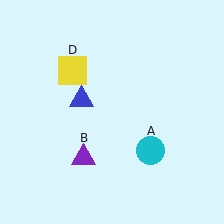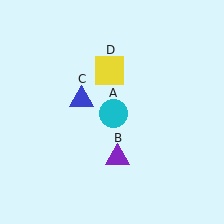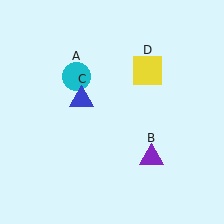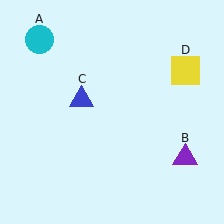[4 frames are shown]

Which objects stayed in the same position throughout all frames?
Blue triangle (object C) remained stationary.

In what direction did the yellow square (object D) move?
The yellow square (object D) moved right.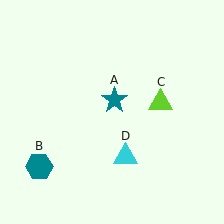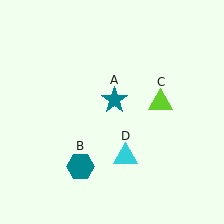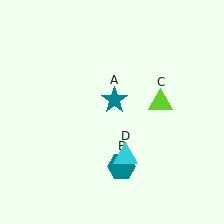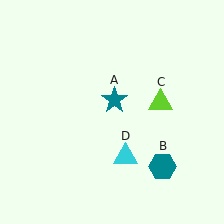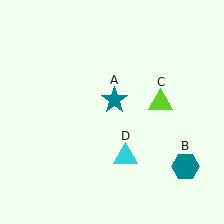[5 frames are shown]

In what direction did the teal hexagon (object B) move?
The teal hexagon (object B) moved right.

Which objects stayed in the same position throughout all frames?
Teal star (object A) and lime triangle (object C) and cyan triangle (object D) remained stationary.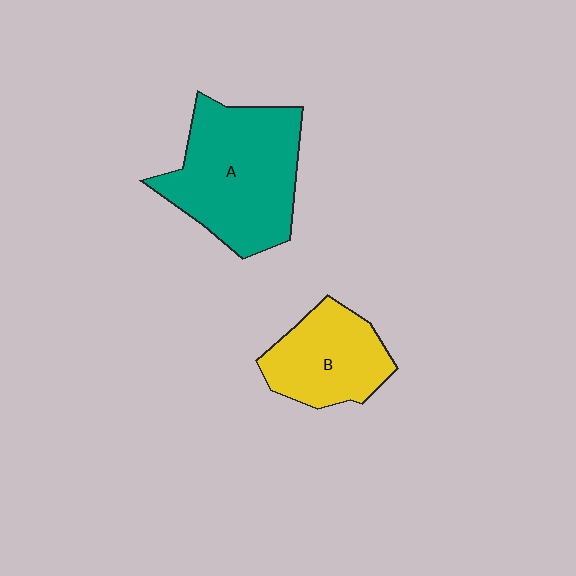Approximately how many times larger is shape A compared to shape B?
Approximately 1.6 times.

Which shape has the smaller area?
Shape B (yellow).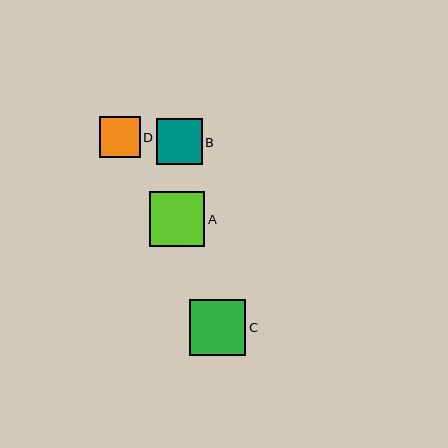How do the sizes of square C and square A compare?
Square C and square A are approximately the same size.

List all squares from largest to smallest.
From largest to smallest: C, A, B, D.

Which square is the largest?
Square C is the largest with a size of approximately 56 pixels.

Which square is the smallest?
Square D is the smallest with a size of approximately 41 pixels.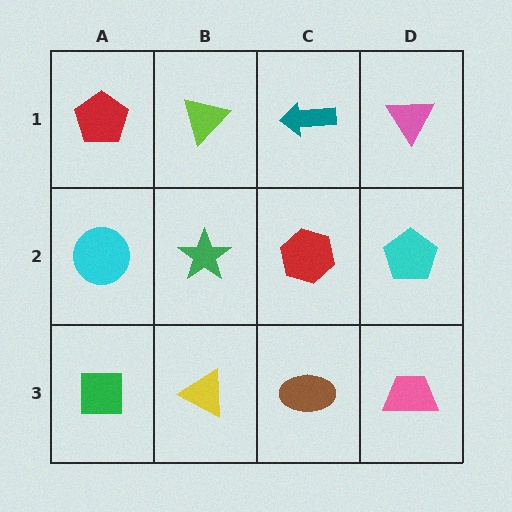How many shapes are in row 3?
4 shapes.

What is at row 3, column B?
A yellow triangle.